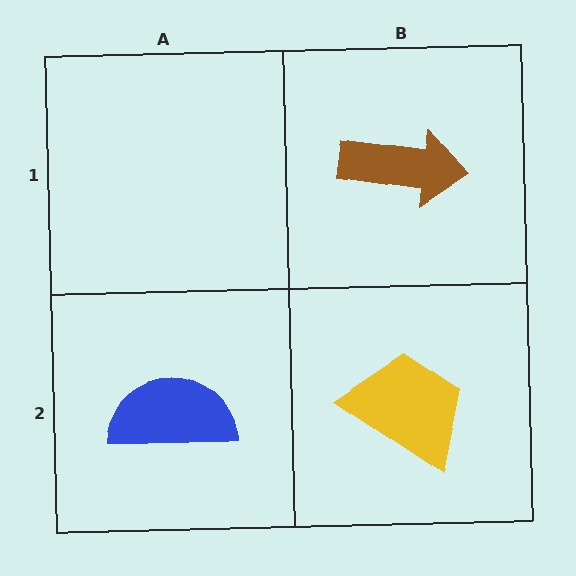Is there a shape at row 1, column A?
No, that cell is empty.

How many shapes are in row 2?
2 shapes.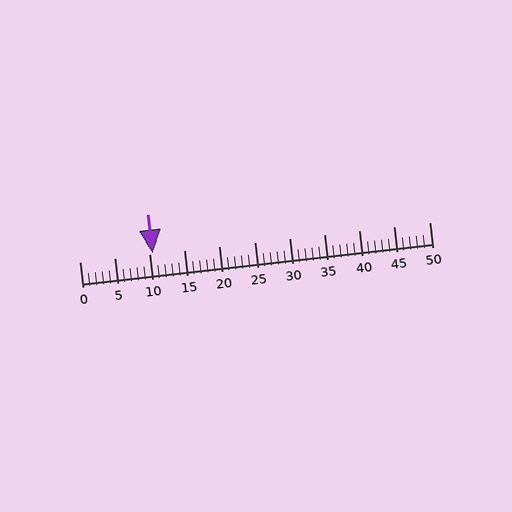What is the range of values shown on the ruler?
The ruler shows values from 0 to 50.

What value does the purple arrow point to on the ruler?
The purple arrow points to approximately 10.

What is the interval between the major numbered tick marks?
The major tick marks are spaced 5 units apart.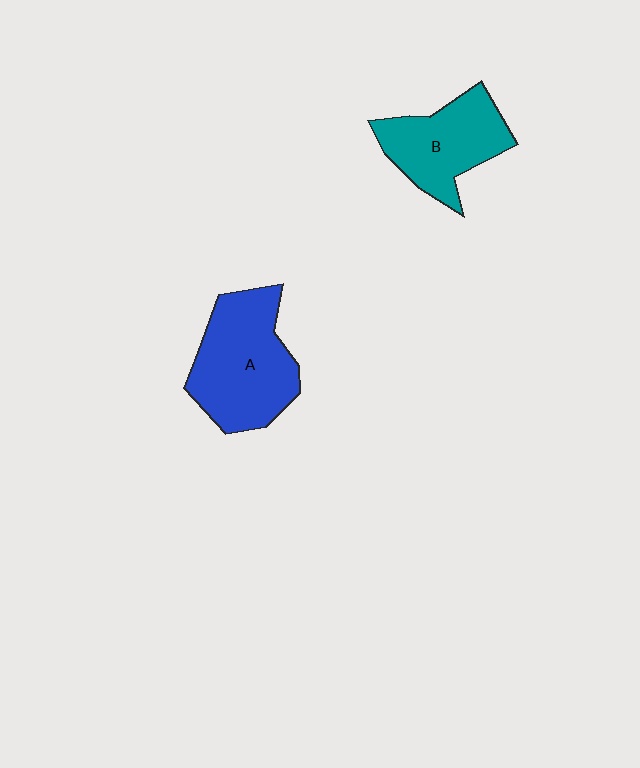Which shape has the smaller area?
Shape B (teal).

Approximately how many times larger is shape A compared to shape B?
Approximately 1.3 times.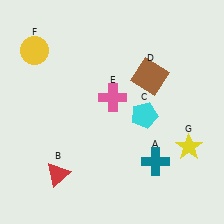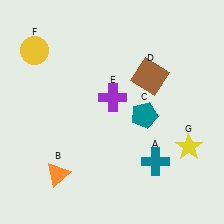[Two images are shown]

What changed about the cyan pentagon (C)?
In Image 1, C is cyan. In Image 2, it changed to teal.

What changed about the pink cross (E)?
In Image 1, E is pink. In Image 2, it changed to purple.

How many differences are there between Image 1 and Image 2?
There are 3 differences between the two images.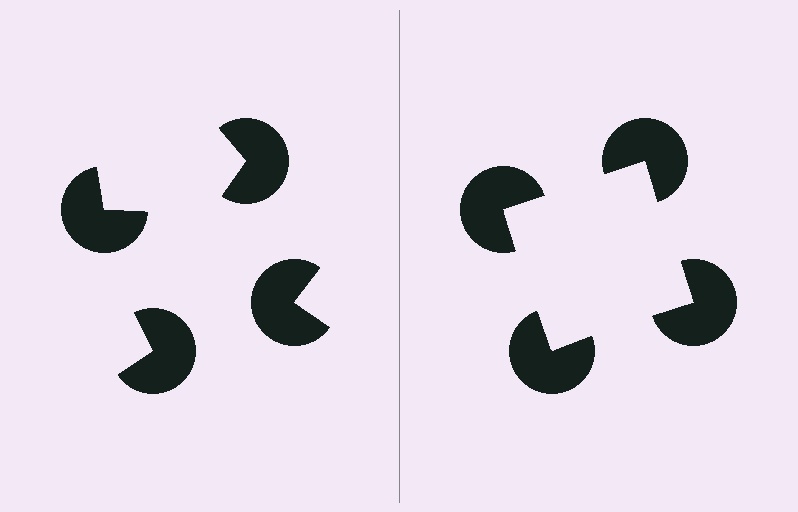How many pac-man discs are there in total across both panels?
8 — 4 on each side.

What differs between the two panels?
The pac-man discs are positioned identically on both sides; only the wedge orientations differ. On the right they align to a square; on the left they are misaligned.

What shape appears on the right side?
An illusory square.